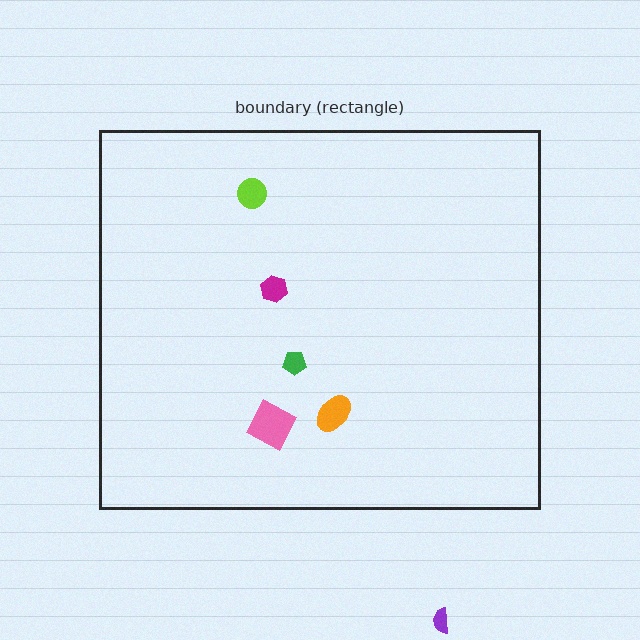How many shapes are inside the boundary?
5 inside, 1 outside.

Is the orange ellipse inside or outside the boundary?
Inside.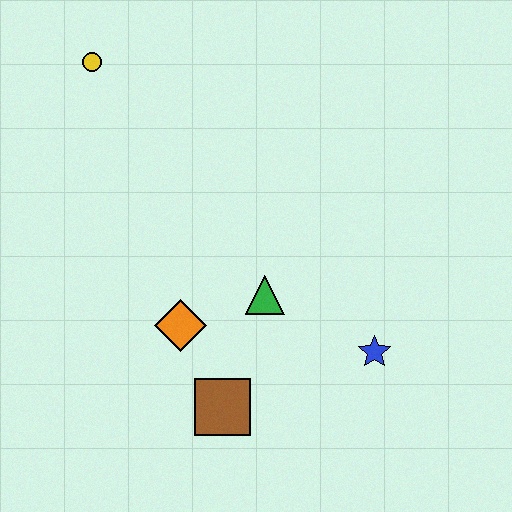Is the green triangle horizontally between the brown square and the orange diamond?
No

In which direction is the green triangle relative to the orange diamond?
The green triangle is to the right of the orange diamond.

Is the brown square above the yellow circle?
No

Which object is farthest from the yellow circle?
The blue star is farthest from the yellow circle.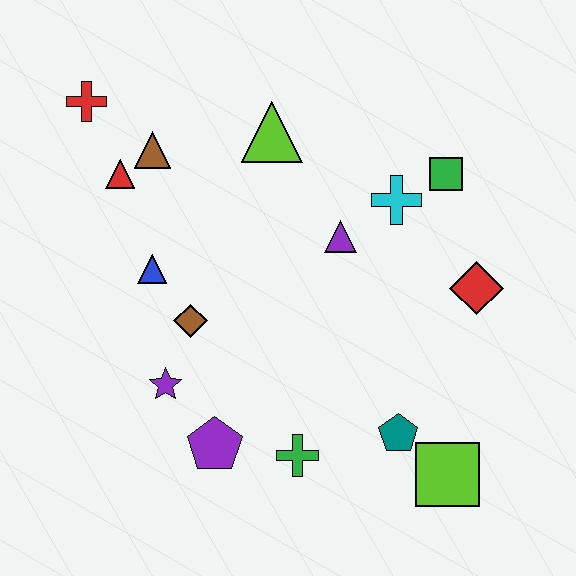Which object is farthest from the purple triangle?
The red cross is farthest from the purple triangle.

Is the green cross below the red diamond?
Yes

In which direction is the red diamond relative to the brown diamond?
The red diamond is to the right of the brown diamond.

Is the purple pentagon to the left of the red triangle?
No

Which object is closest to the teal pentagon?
The lime square is closest to the teal pentagon.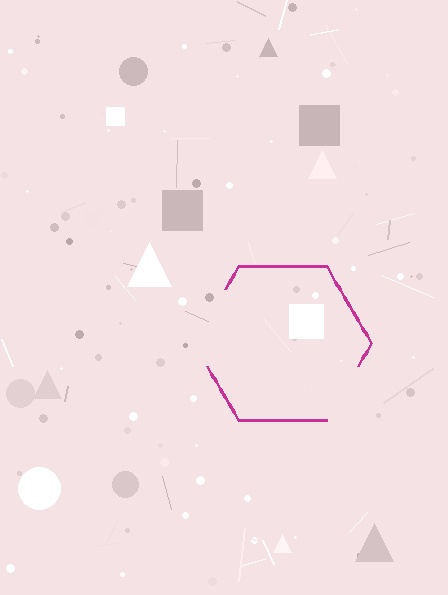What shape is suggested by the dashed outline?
The dashed outline suggests a hexagon.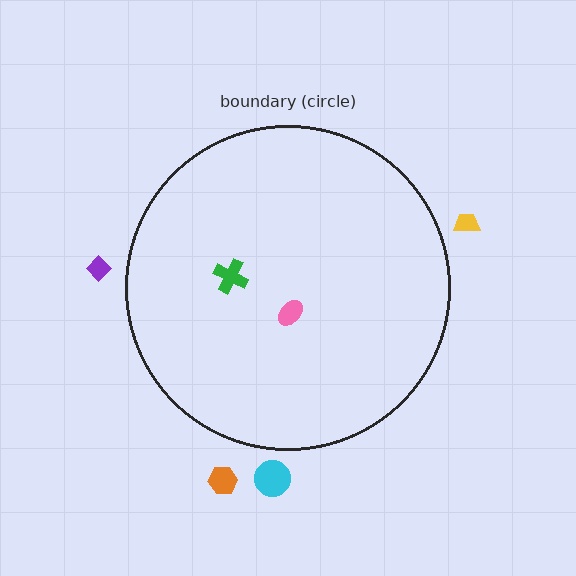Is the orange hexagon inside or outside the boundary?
Outside.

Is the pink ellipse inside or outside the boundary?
Inside.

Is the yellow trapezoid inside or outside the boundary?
Outside.